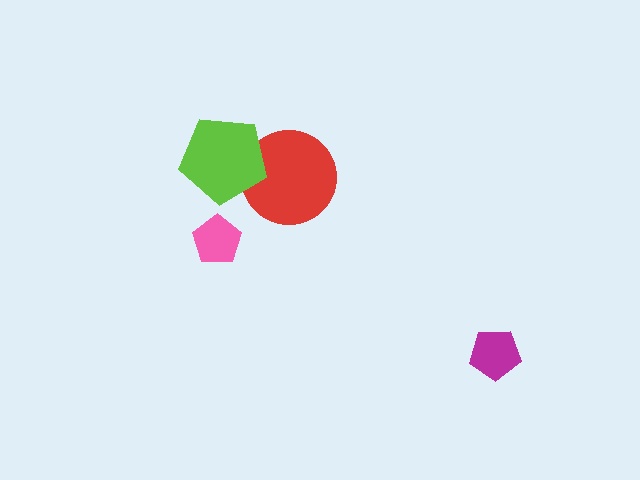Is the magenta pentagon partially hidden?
No, no other shape covers it.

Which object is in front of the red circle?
The lime pentagon is in front of the red circle.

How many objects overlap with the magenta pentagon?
0 objects overlap with the magenta pentagon.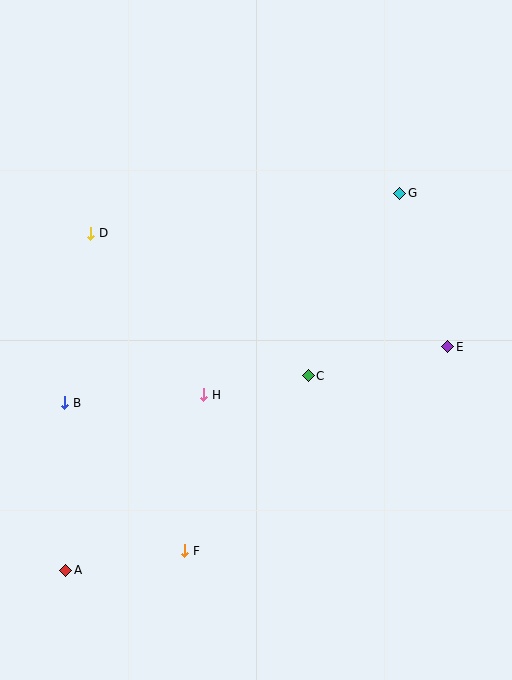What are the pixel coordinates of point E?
Point E is at (448, 347).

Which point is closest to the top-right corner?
Point G is closest to the top-right corner.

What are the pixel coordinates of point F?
Point F is at (185, 551).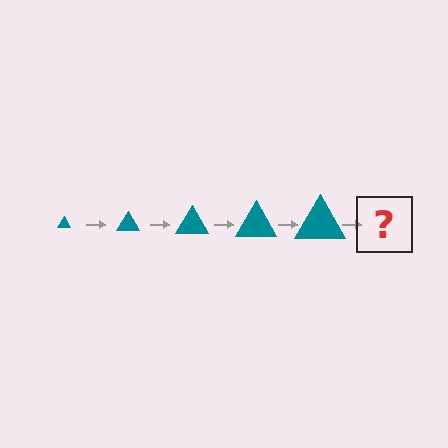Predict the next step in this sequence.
The next step is a teal triangle, larger than the previous one.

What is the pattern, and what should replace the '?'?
The pattern is that the triangle gets progressively larger each step. The '?' should be a teal triangle, larger than the previous one.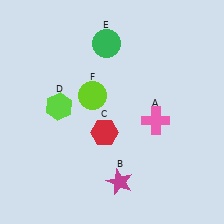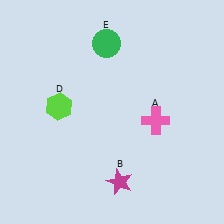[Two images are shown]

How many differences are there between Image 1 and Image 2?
There are 2 differences between the two images.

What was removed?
The red hexagon (C), the lime circle (F) were removed in Image 2.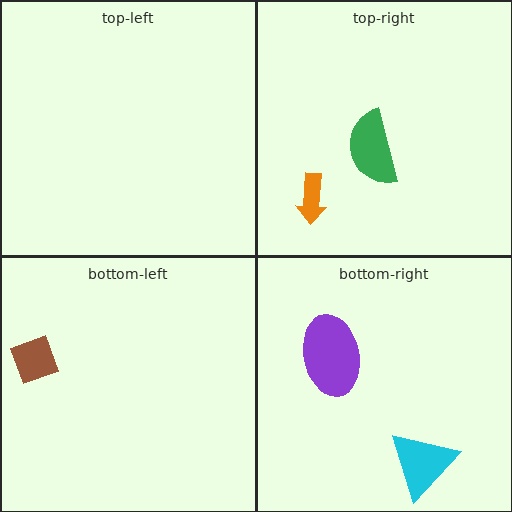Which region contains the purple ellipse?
The bottom-right region.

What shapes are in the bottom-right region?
The cyan triangle, the purple ellipse.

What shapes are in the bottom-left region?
The brown diamond.